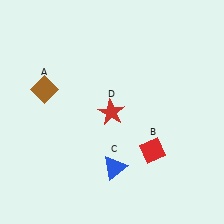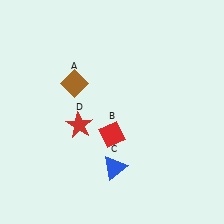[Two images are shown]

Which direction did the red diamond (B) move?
The red diamond (B) moved left.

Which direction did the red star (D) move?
The red star (D) moved left.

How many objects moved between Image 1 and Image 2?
3 objects moved between the two images.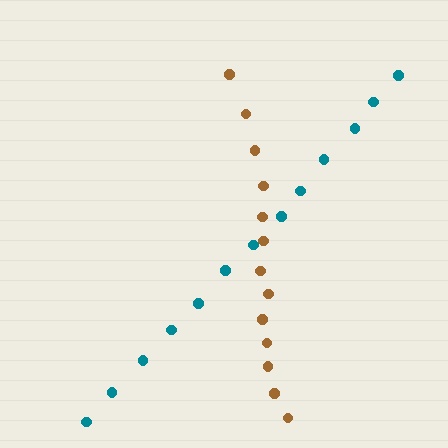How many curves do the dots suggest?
There are 2 distinct paths.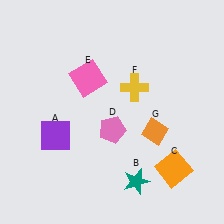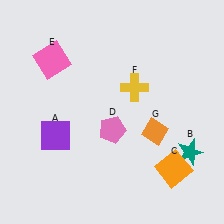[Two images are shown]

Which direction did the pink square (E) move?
The pink square (E) moved left.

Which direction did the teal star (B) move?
The teal star (B) moved right.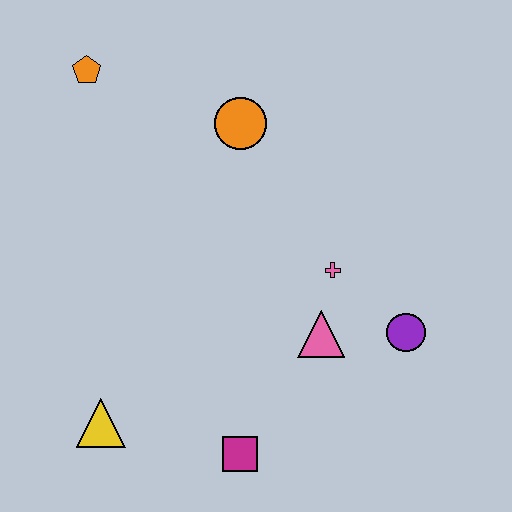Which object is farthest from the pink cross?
The orange pentagon is farthest from the pink cross.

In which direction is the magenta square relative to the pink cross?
The magenta square is below the pink cross.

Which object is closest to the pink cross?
The pink triangle is closest to the pink cross.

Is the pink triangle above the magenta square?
Yes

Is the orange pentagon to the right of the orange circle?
No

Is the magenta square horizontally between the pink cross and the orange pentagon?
Yes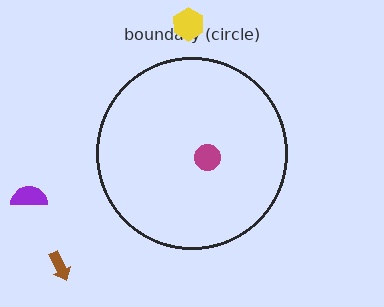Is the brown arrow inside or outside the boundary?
Outside.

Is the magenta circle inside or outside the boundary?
Inside.